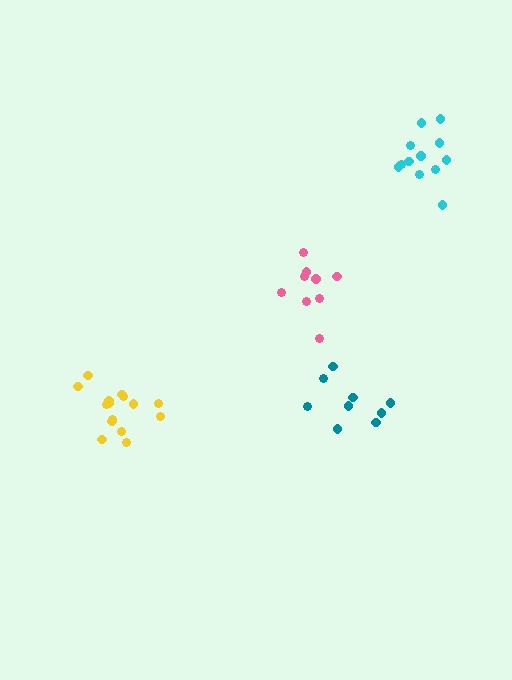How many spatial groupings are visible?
There are 4 spatial groupings.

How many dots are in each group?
Group 1: 12 dots, Group 2: 15 dots, Group 3: 9 dots, Group 4: 9 dots (45 total).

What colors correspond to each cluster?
The clusters are colored: cyan, yellow, teal, pink.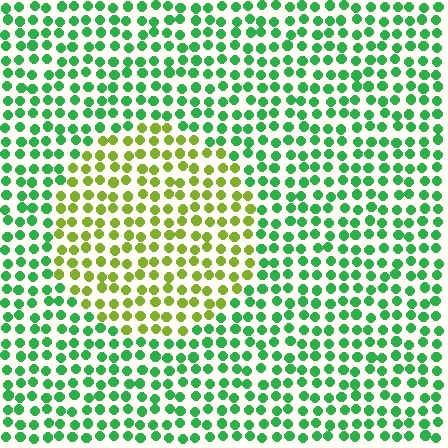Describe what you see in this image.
The image is filled with small green elements in a uniform arrangement. A circle-shaped region is visible where the elements are tinted to a slightly different hue, forming a subtle color boundary.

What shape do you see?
I see a circle.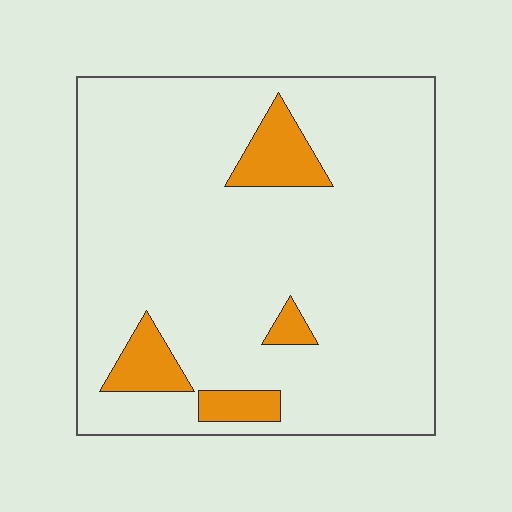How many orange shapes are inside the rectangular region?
4.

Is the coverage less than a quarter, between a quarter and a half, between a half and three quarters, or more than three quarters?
Less than a quarter.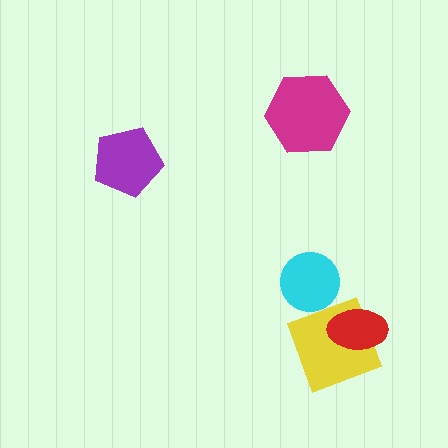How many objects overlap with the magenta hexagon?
0 objects overlap with the magenta hexagon.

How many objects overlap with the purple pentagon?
0 objects overlap with the purple pentagon.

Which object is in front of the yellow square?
The red ellipse is in front of the yellow square.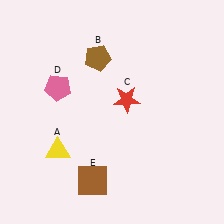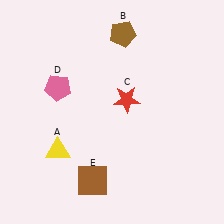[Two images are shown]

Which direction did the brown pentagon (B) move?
The brown pentagon (B) moved right.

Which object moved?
The brown pentagon (B) moved right.